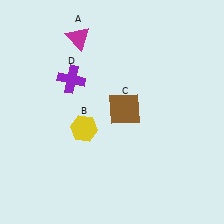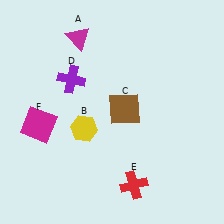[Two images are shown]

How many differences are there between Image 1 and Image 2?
There are 2 differences between the two images.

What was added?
A red cross (E), a magenta square (F) were added in Image 2.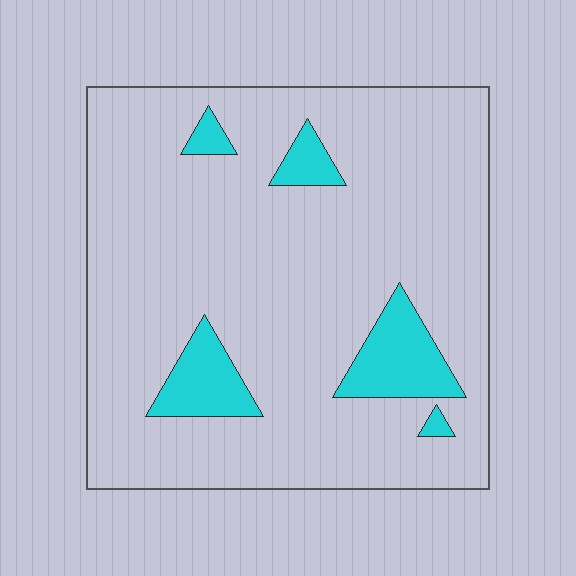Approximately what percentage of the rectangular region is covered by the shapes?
Approximately 10%.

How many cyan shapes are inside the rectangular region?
5.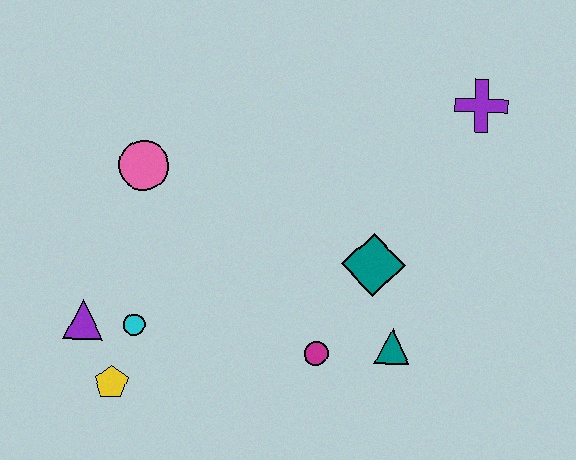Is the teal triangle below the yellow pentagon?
No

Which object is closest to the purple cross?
The teal diamond is closest to the purple cross.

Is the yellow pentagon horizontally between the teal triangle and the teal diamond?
No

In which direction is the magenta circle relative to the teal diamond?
The magenta circle is below the teal diamond.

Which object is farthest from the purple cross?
The yellow pentagon is farthest from the purple cross.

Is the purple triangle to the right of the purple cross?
No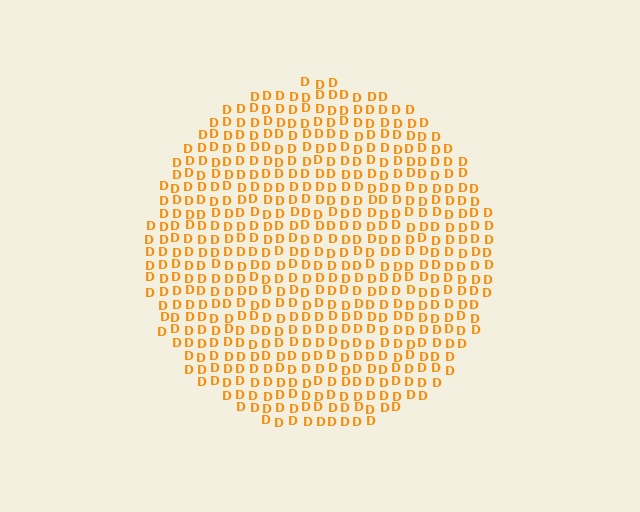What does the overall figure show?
The overall figure shows a circle.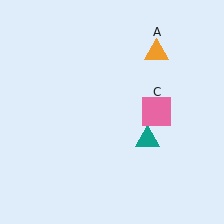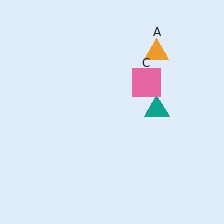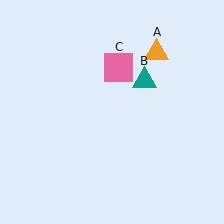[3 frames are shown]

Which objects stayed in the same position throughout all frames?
Orange triangle (object A) remained stationary.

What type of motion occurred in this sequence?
The teal triangle (object B), pink square (object C) rotated counterclockwise around the center of the scene.